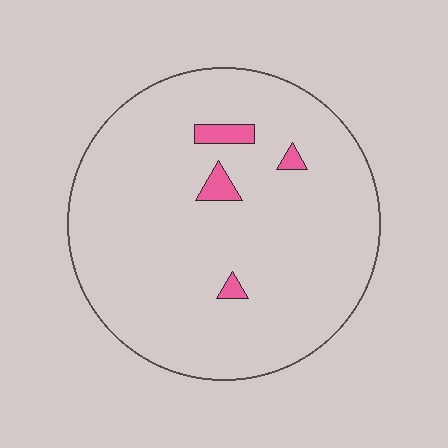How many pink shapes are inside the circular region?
4.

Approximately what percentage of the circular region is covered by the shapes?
Approximately 5%.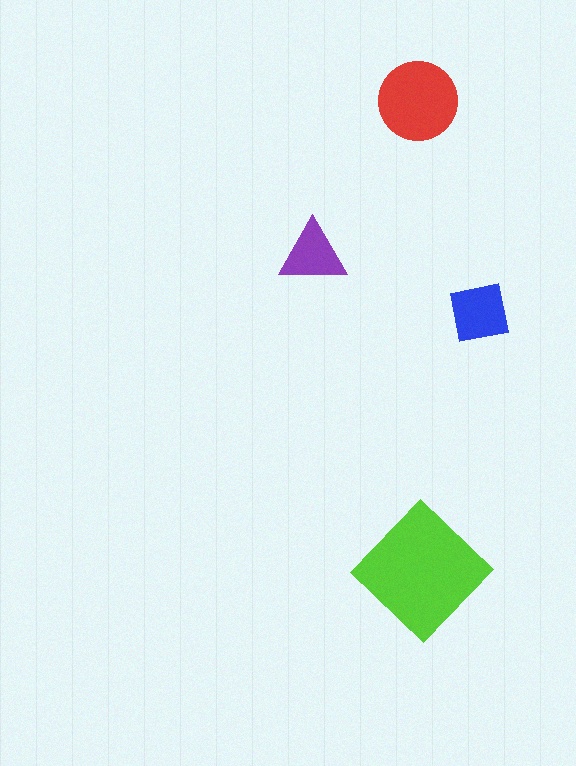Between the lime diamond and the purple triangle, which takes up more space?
The lime diamond.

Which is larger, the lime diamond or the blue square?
The lime diamond.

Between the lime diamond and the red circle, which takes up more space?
The lime diamond.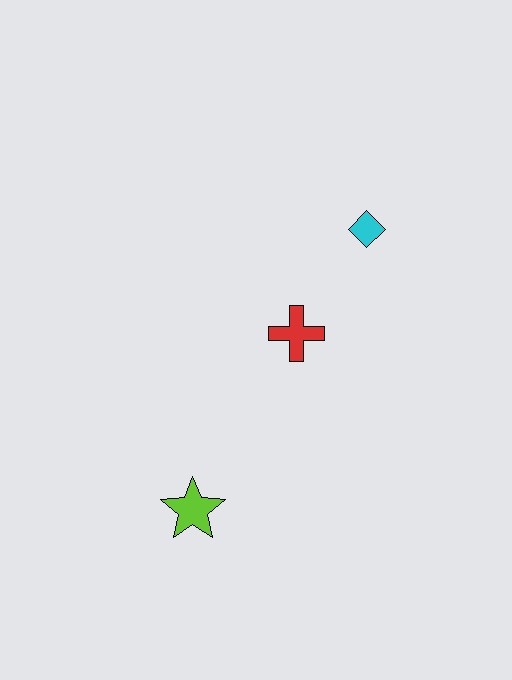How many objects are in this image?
There are 3 objects.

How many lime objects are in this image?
There is 1 lime object.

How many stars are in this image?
There is 1 star.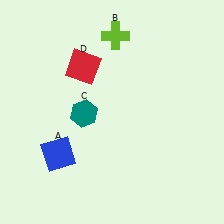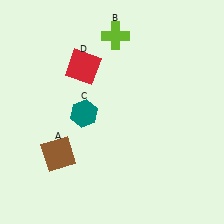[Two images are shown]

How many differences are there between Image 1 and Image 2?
There is 1 difference between the two images.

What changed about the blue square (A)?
In Image 1, A is blue. In Image 2, it changed to brown.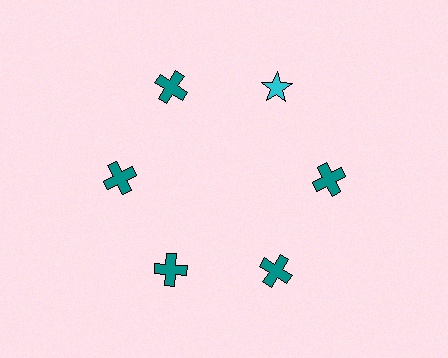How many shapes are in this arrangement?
There are 6 shapes arranged in a ring pattern.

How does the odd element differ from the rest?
It differs in both color (cyan instead of teal) and shape (star instead of cross).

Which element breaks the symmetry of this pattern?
The cyan star at roughly the 1 o'clock position breaks the symmetry. All other shapes are teal crosses.